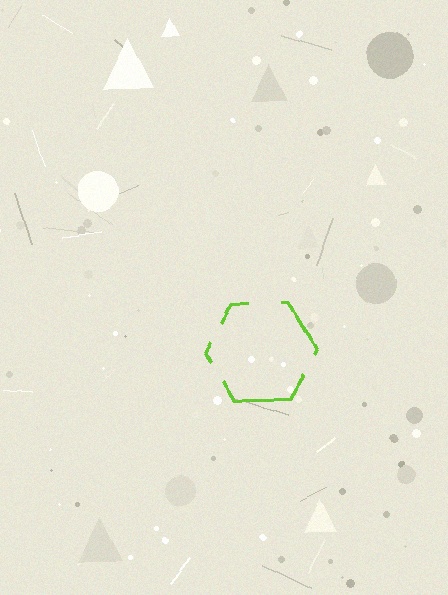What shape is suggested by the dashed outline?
The dashed outline suggests a hexagon.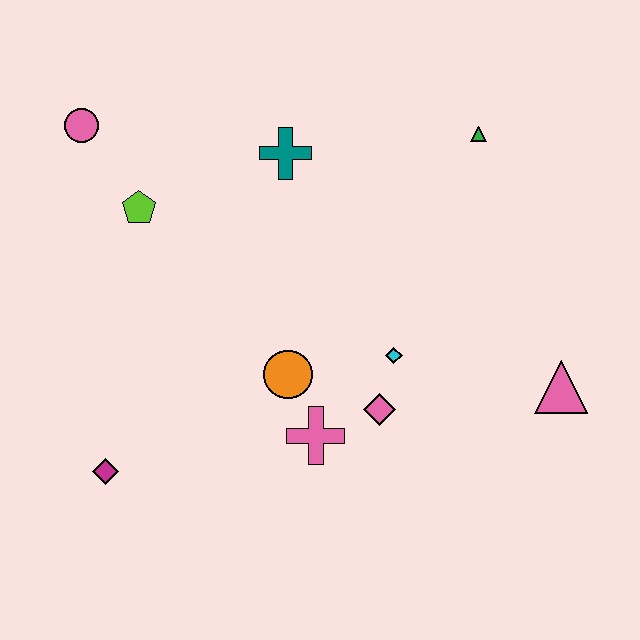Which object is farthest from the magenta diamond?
The green triangle is farthest from the magenta diamond.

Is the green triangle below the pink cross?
No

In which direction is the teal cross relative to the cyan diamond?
The teal cross is above the cyan diamond.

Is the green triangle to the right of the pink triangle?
No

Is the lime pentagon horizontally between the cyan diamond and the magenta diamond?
Yes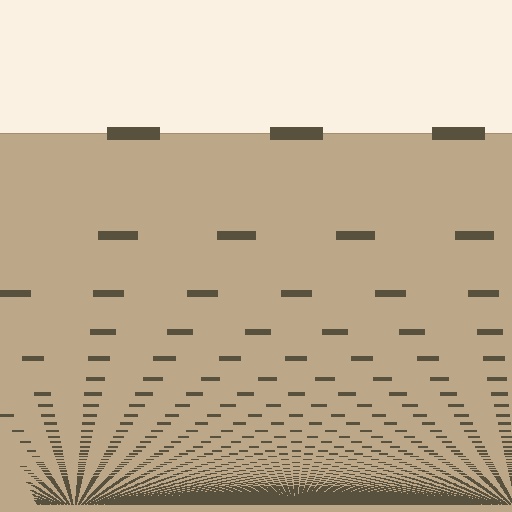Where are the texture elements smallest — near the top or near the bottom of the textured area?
Near the bottom.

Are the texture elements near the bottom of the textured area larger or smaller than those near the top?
Smaller. The gradient is inverted — elements near the bottom are smaller and denser.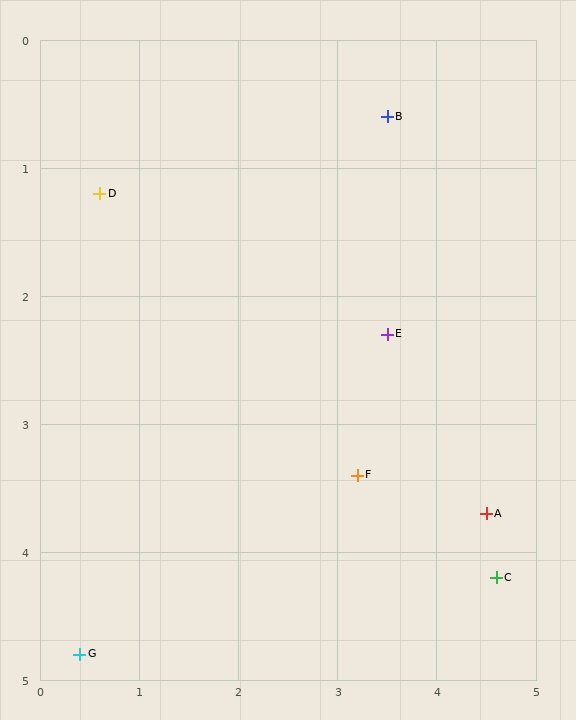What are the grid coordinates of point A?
Point A is at approximately (4.5, 3.7).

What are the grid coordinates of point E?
Point E is at approximately (3.5, 2.3).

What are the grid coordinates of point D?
Point D is at approximately (0.6, 1.2).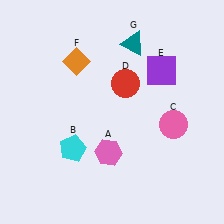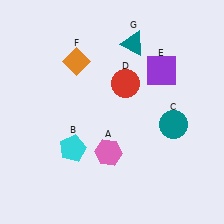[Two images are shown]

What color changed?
The circle (C) changed from pink in Image 1 to teal in Image 2.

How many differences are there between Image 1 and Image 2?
There is 1 difference between the two images.